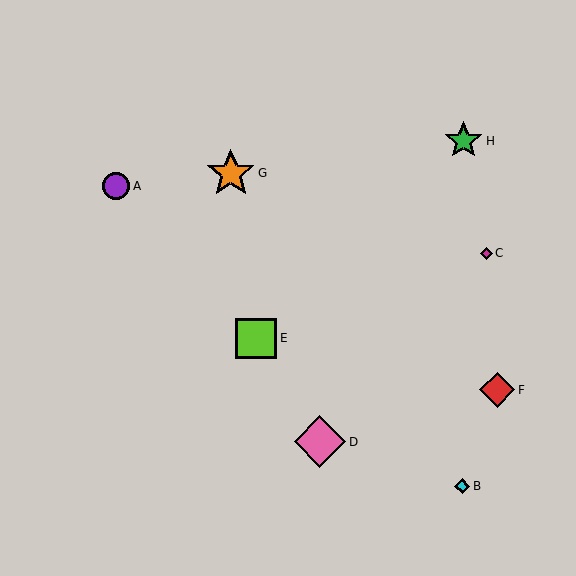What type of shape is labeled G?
Shape G is an orange star.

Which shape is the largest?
The pink diamond (labeled D) is the largest.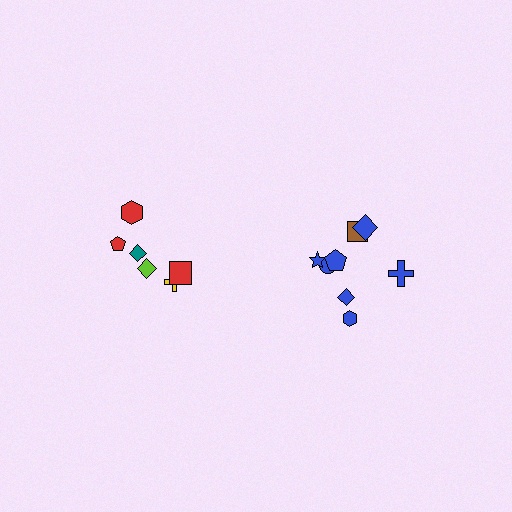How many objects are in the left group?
There are 6 objects.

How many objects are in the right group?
There are 8 objects.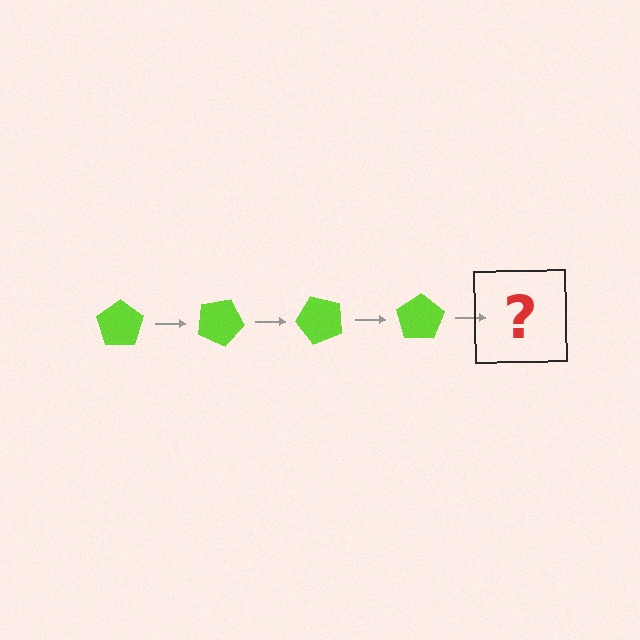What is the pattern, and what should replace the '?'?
The pattern is that the pentagon rotates 25 degrees each step. The '?' should be a lime pentagon rotated 100 degrees.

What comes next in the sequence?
The next element should be a lime pentagon rotated 100 degrees.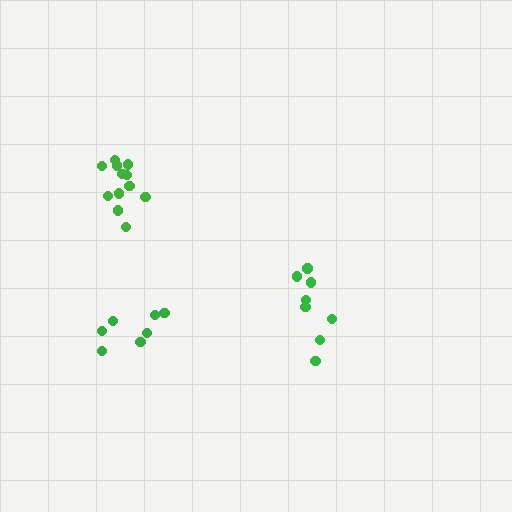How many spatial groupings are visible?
There are 3 spatial groupings.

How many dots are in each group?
Group 1: 8 dots, Group 2: 7 dots, Group 3: 12 dots (27 total).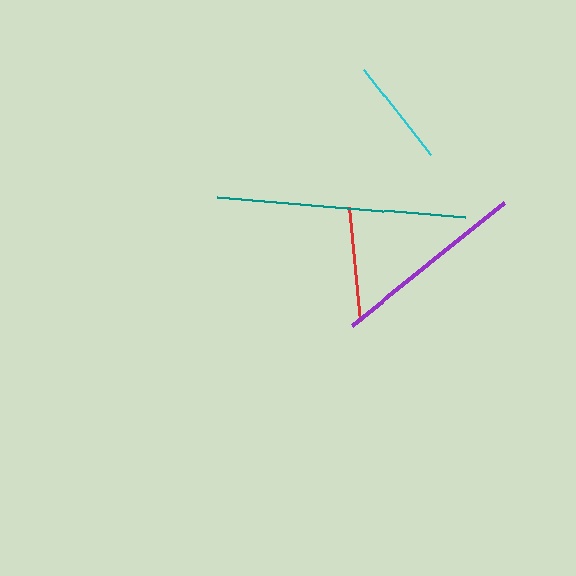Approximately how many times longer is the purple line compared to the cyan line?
The purple line is approximately 1.8 times the length of the cyan line.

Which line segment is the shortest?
The cyan line is the shortest at approximately 109 pixels.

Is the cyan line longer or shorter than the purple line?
The purple line is longer than the cyan line.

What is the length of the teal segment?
The teal segment is approximately 248 pixels long.